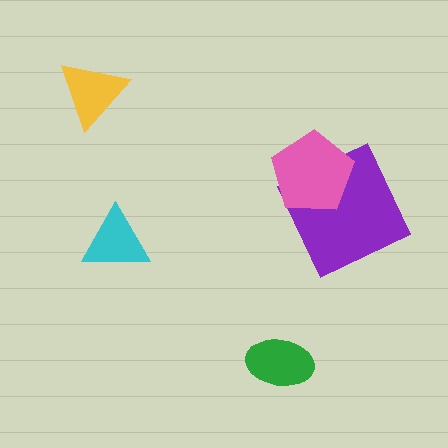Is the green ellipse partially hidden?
No, no other shape covers it.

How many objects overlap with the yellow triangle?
0 objects overlap with the yellow triangle.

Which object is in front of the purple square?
The pink pentagon is in front of the purple square.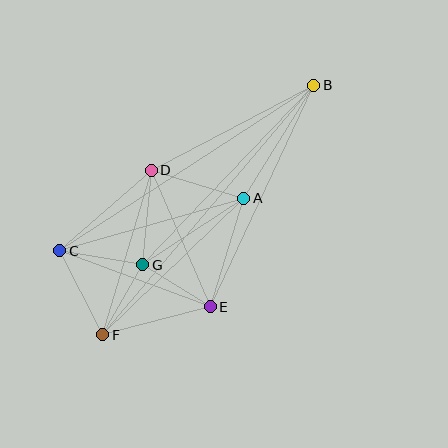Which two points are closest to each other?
Points E and G are closest to each other.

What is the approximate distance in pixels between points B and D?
The distance between B and D is approximately 183 pixels.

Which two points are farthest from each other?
Points B and F are farthest from each other.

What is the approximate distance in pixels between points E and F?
The distance between E and F is approximately 111 pixels.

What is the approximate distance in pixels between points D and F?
The distance between D and F is approximately 172 pixels.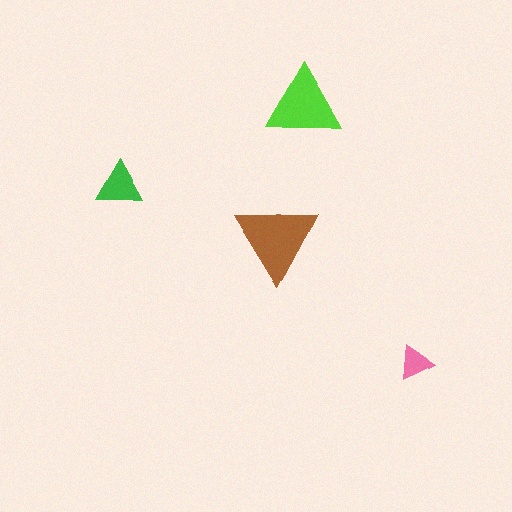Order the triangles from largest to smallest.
the brown one, the lime one, the green one, the pink one.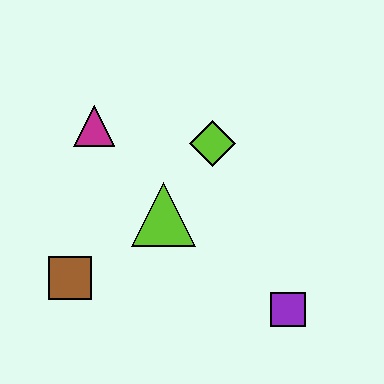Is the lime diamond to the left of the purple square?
Yes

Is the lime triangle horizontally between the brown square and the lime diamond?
Yes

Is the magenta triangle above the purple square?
Yes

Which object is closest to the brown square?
The lime triangle is closest to the brown square.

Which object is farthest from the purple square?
The magenta triangle is farthest from the purple square.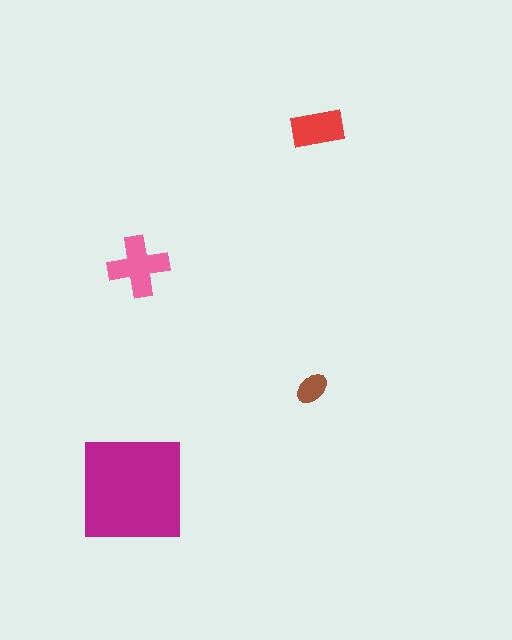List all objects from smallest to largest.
The brown ellipse, the red rectangle, the pink cross, the magenta square.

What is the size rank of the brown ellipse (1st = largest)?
4th.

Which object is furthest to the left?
The magenta square is leftmost.